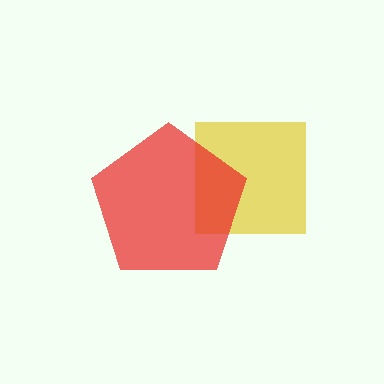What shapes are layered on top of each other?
The layered shapes are: a yellow square, a red pentagon.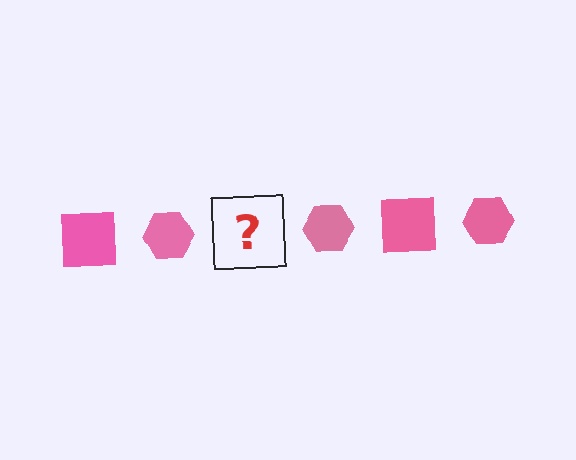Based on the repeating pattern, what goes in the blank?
The blank should be a pink square.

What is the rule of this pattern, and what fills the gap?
The rule is that the pattern cycles through square, hexagon shapes in pink. The gap should be filled with a pink square.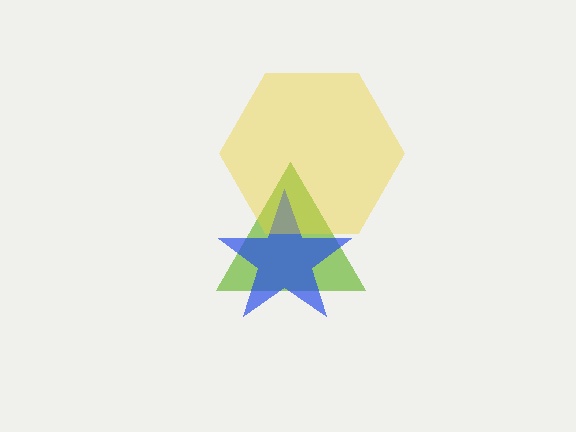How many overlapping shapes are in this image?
There are 3 overlapping shapes in the image.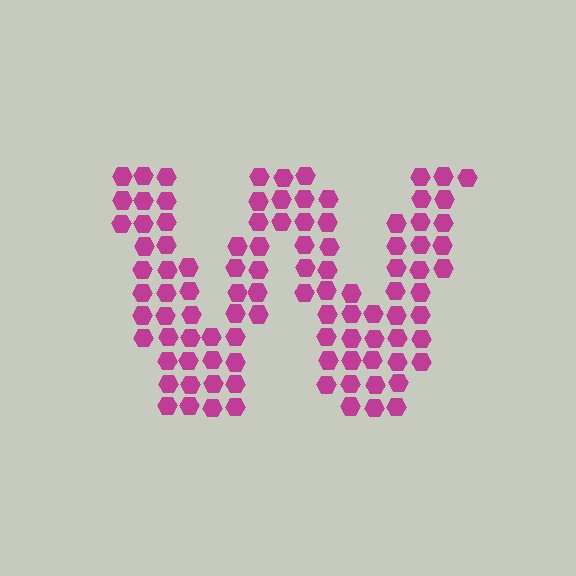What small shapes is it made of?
It is made of small hexagons.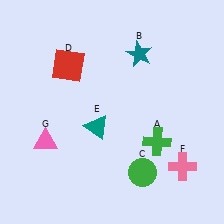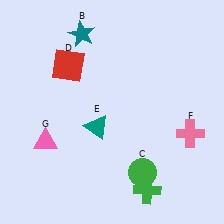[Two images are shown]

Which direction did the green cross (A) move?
The green cross (A) moved down.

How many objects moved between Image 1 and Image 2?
3 objects moved between the two images.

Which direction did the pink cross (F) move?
The pink cross (F) moved up.